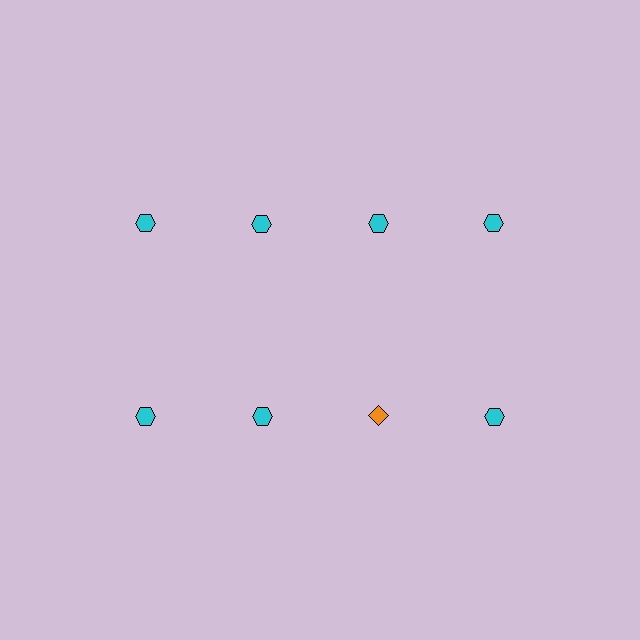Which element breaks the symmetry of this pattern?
The orange diamond in the second row, center column breaks the symmetry. All other shapes are cyan hexagons.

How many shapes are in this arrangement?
There are 8 shapes arranged in a grid pattern.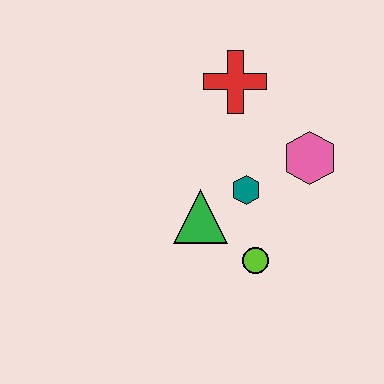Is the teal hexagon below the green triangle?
No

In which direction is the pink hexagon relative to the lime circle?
The pink hexagon is above the lime circle.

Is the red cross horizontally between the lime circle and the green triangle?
Yes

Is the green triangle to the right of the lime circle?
No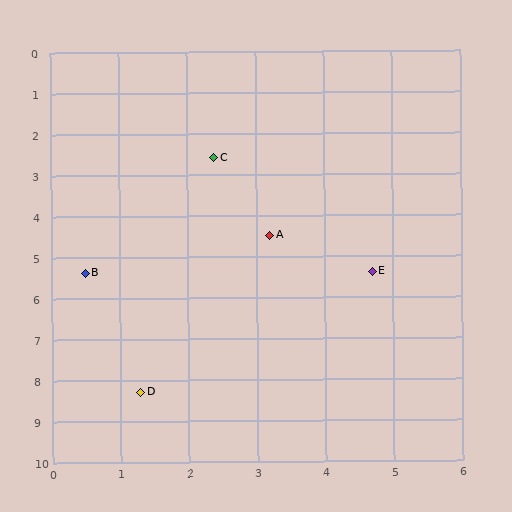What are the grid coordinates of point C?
Point C is at approximately (2.4, 2.6).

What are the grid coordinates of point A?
Point A is at approximately (3.2, 4.5).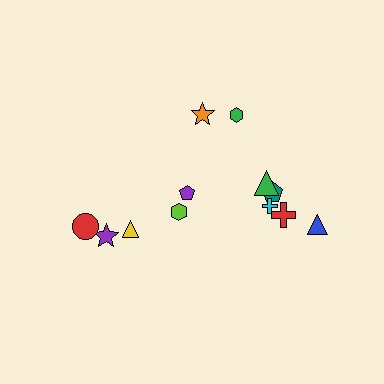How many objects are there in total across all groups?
There are 12 objects.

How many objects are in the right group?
There are 8 objects.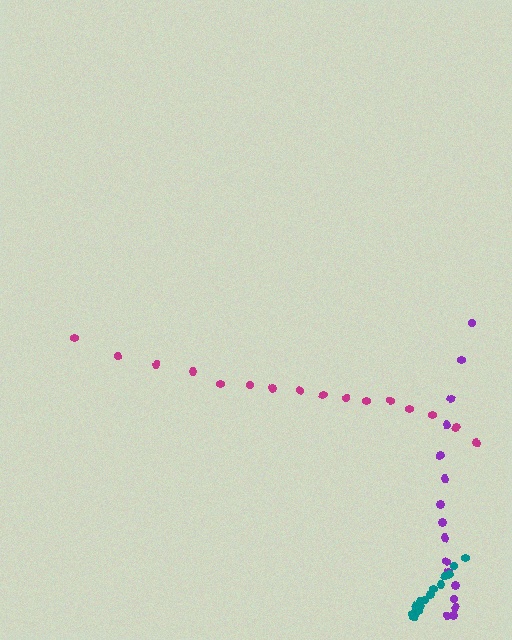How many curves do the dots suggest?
There are 3 distinct paths.